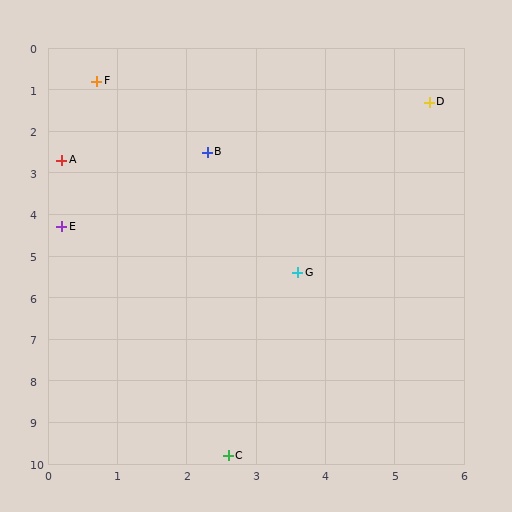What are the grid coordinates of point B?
Point B is at approximately (2.3, 2.5).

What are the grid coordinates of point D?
Point D is at approximately (5.5, 1.3).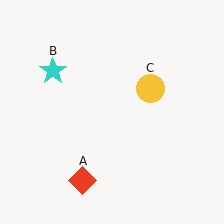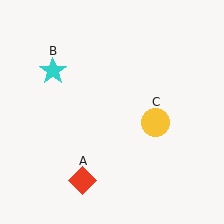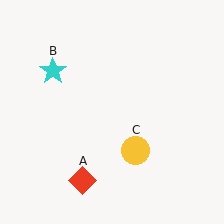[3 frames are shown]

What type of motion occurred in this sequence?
The yellow circle (object C) rotated clockwise around the center of the scene.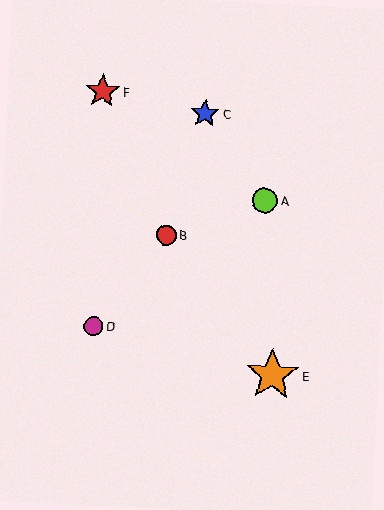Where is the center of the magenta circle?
The center of the magenta circle is at (94, 326).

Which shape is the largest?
The orange star (labeled E) is the largest.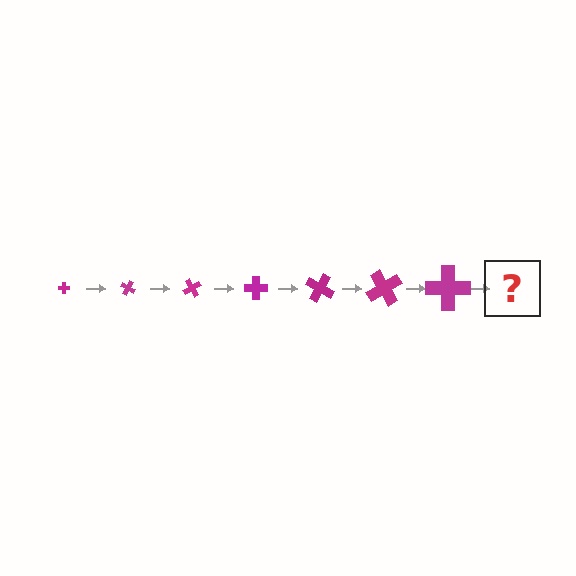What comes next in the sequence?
The next element should be a cross, larger than the previous one and rotated 210 degrees from the start.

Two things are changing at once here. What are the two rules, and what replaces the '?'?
The two rules are that the cross grows larger each step and it rotates 30 degrees each step. The '?' should be a cross, larger than the previous one and rotated 210 degrees from the start.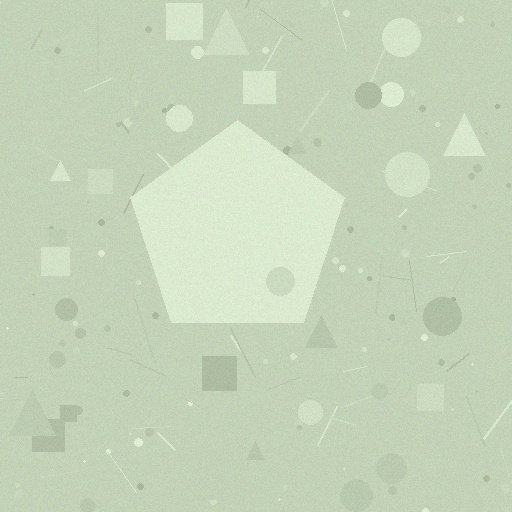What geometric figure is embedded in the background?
A pentagon is embedded in the background.